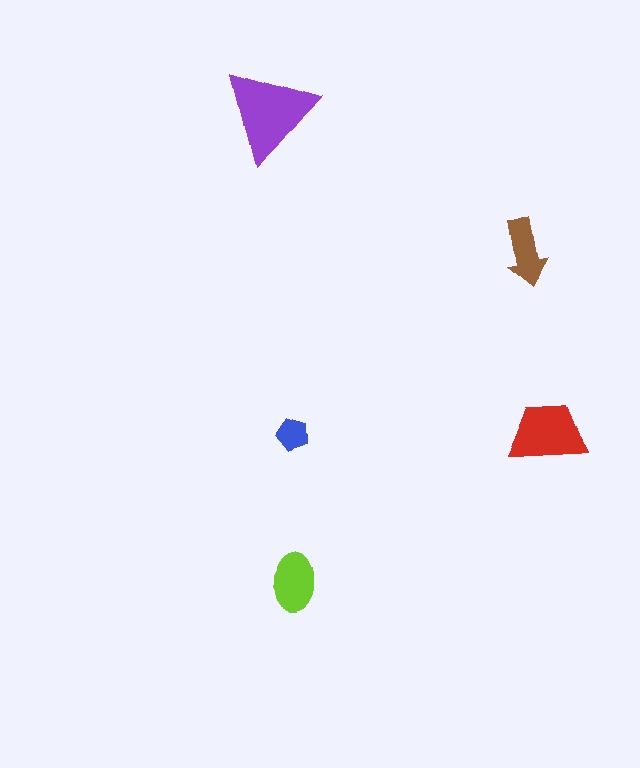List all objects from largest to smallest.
The purple triangle, the red trapezoid, the lime ellipse, the brown arrow, the blue pentagon.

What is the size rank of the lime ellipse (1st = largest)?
3rd.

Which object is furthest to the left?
The lime ellipse is leftmost.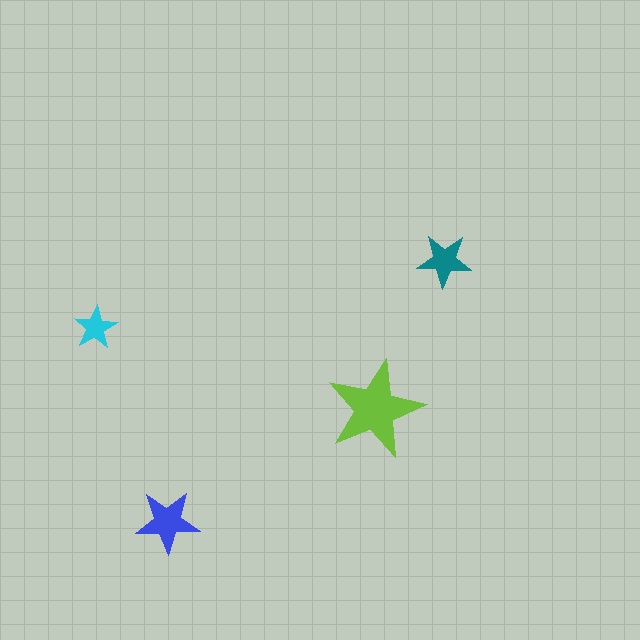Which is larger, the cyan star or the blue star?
The blue one.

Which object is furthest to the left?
The cyan star is leftmost.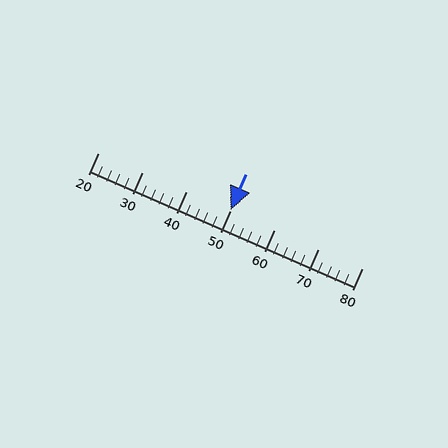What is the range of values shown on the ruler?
The ruler shows values from 20 to 80.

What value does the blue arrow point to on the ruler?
The blue arrow points to approximately 50.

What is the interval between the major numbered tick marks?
The major tick marks are spaced 10 units apart.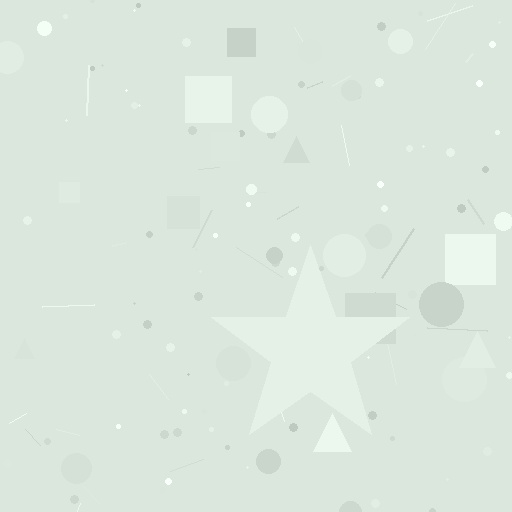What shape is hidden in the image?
A star is hidden in the image.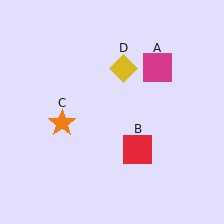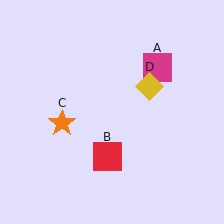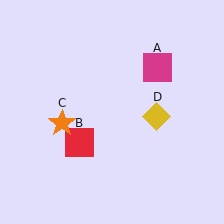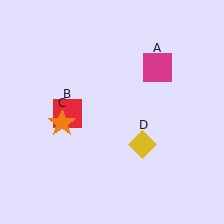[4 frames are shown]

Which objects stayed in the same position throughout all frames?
Magenta square (object A) and orange star (object C) remained stationary.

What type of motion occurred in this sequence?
The red square (object B), yellow diamond (object D) rotated clockwise around the center of the scene.